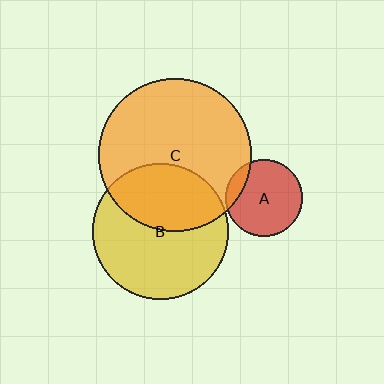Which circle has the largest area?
Circle C (orange).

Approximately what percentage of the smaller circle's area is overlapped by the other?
Approximately 40%.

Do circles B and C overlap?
Yes.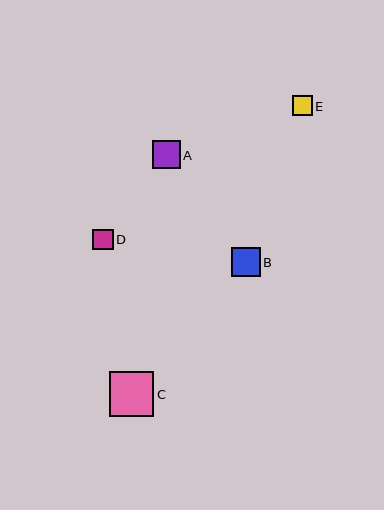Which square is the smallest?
Square E is the smallest with a size of approximately 20 pixels.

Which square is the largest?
Square C is the largest with a size of approximately 44 pixels.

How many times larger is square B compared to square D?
Square B is approximately 1.4 times the size of square D.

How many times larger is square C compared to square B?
Square C is approximately 1.5 times the size of square B.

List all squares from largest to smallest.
From largest to smallest: C, B, A, D, E.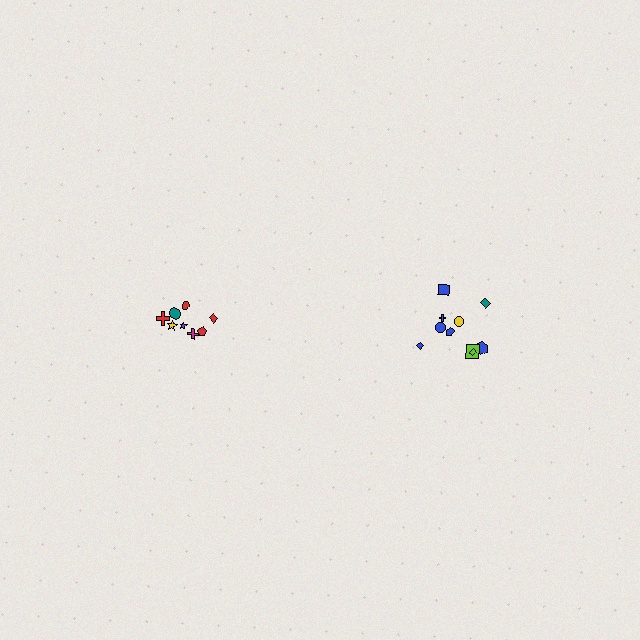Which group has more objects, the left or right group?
The right group.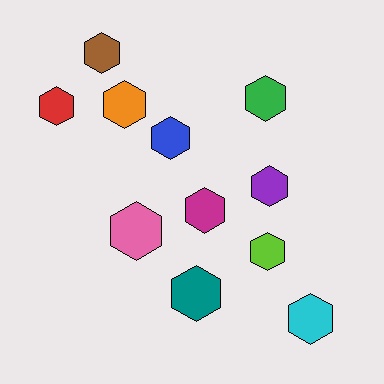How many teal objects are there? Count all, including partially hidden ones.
There is 1 teal object.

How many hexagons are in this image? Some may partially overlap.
There are 11 hexagons.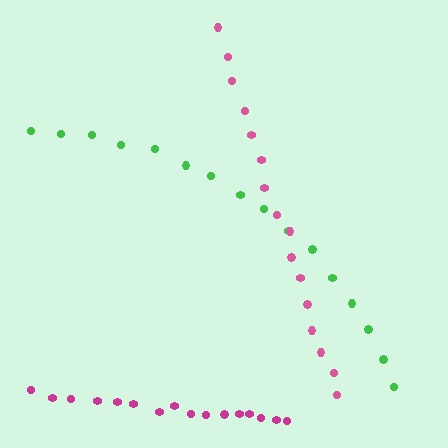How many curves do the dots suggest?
There are 3 distinct paths.